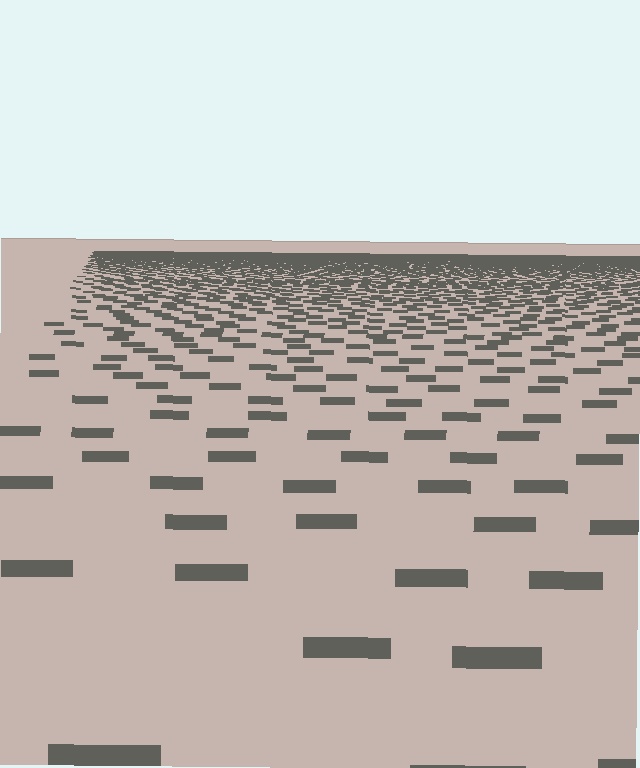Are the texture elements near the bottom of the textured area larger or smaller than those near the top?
Larger. Near the bottom, elements are closer to the viewer and appear at a bigger on-screen size.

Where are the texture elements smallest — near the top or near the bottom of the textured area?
Near the top.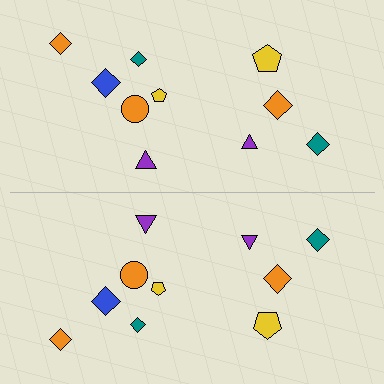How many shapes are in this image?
There are 20 shapes in this image.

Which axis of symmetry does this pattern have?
The pattern has a horizontal axis of symmetry running through the center of the image.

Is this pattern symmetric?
Yes, this pattern has bilateral (reflection) symmetry.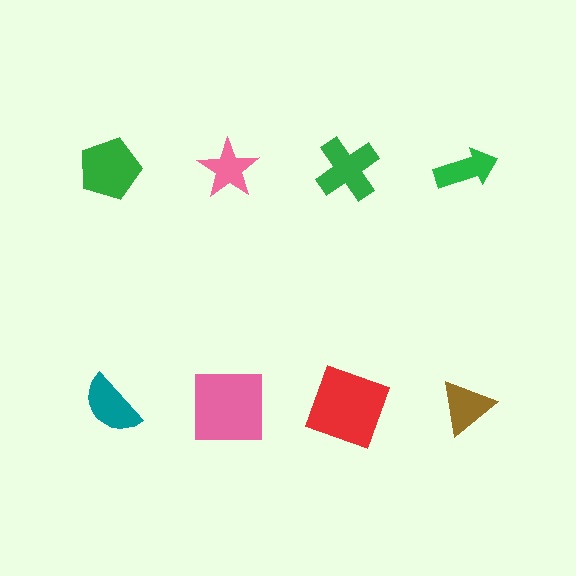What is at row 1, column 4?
A green arrow.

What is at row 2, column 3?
A red square.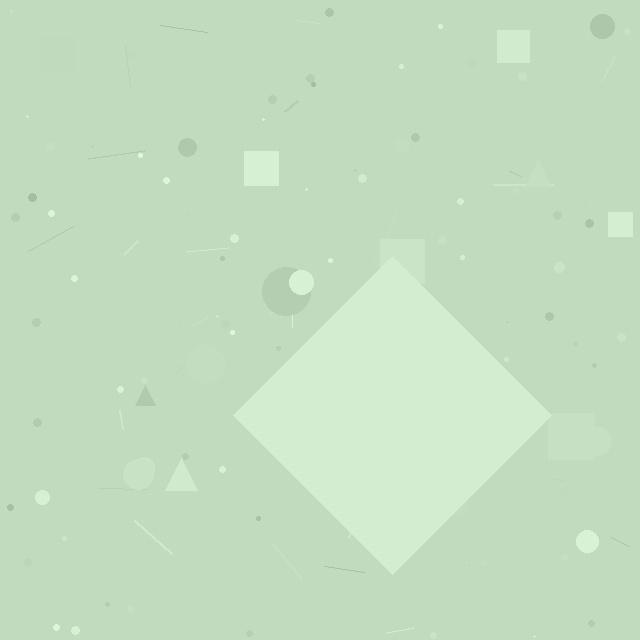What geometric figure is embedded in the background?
A diamond is embedded in the background.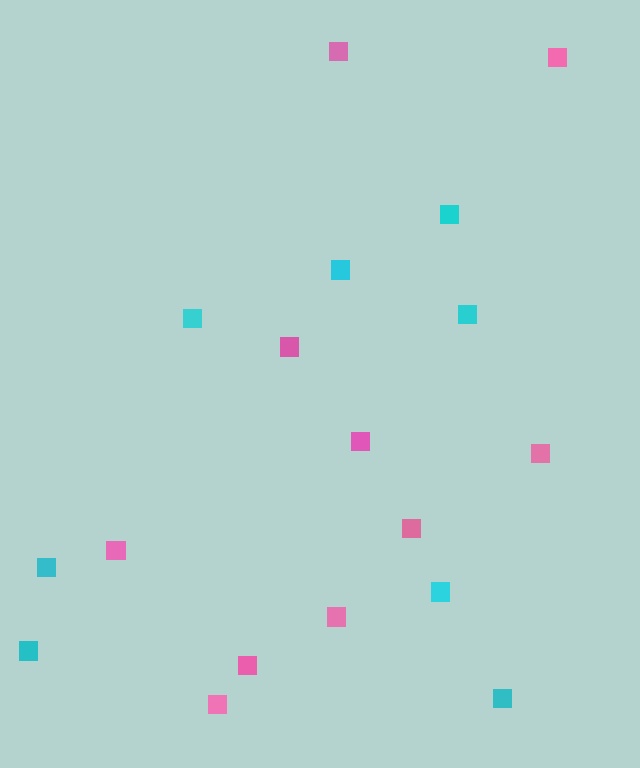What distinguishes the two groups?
There are 2 groups: one group of pink squares (10) and one group of cyan squares (8).